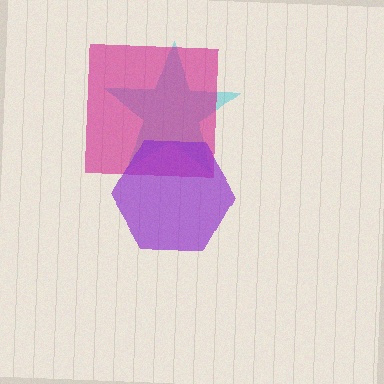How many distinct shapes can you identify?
There are 3 distinct shapes: a cyan star, a magenta square, a purple hexagon.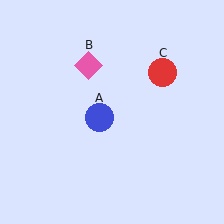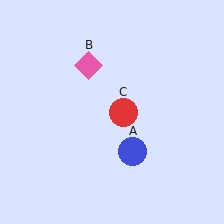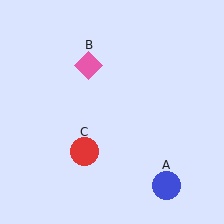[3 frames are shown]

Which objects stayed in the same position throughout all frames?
Pink diamond (object B) remained stationary.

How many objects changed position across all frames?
2 objects changed position: blue circle (object A), red circle (object C).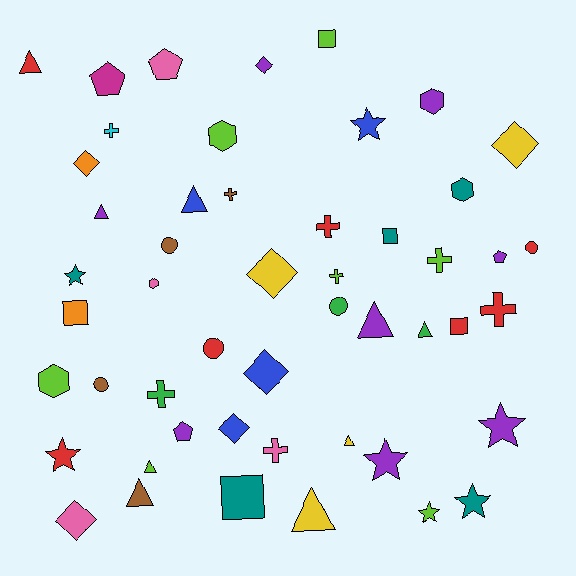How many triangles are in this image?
There are 9 triangles.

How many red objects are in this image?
There are 7 red objects.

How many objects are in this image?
There are 50 objects.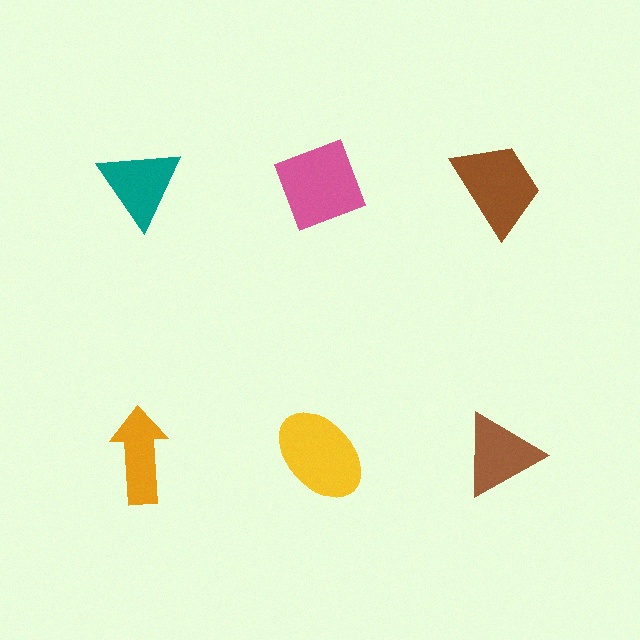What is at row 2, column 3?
A brown triangle.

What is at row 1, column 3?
A brown trapezoid.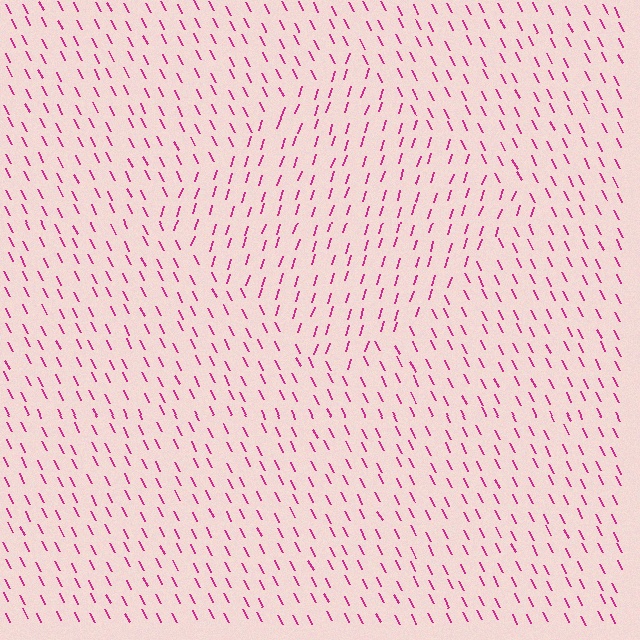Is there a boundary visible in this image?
Yes, there is a texture boundary formed by a change in line orientation.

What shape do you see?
I see a diamond.